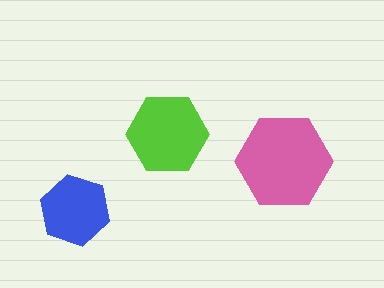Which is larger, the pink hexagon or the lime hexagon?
The pink one.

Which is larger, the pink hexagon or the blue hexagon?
The pink one.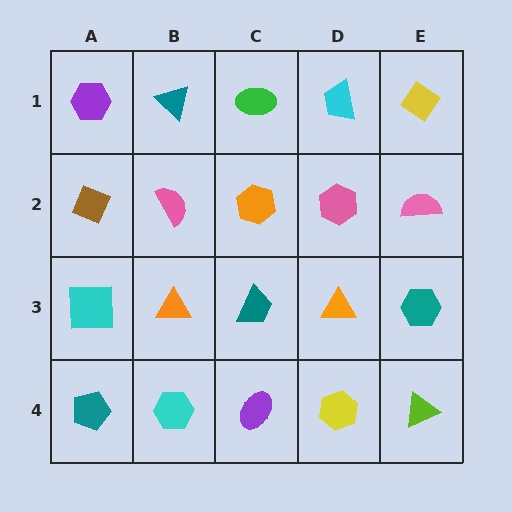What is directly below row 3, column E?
A lime triangle.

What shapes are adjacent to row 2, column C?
A green ellipse (row 1, column C), a teal trapezoid (row 3, column C), a pink semicircle (row 2, column B), a pink hexagon (row 2, column D).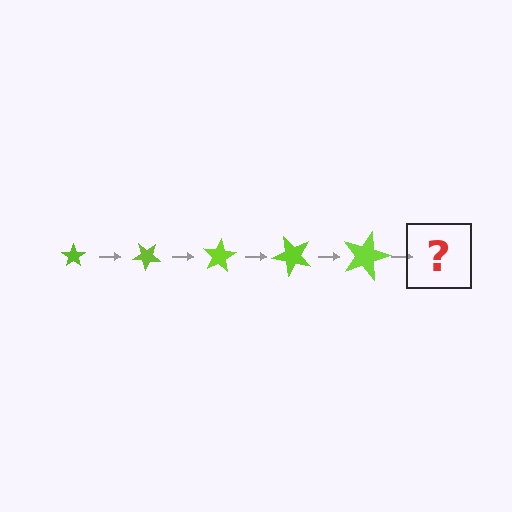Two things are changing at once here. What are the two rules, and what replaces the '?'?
The two rules are that the star grows larger each step and it rotates 40 degrees each step. The '?' should be a star, larger than the previous one and rotated 200 degrees from the start.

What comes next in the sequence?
The next element should be a star, larger than the previous one and rotated 200 degrees from the start.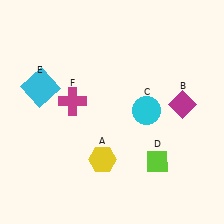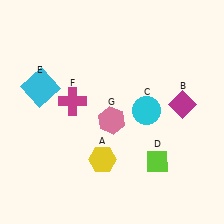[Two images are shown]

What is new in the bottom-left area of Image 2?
A pink hexagon (G) was added in the bottom-left area of Image 2.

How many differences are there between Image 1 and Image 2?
There is 1 difference between the two images.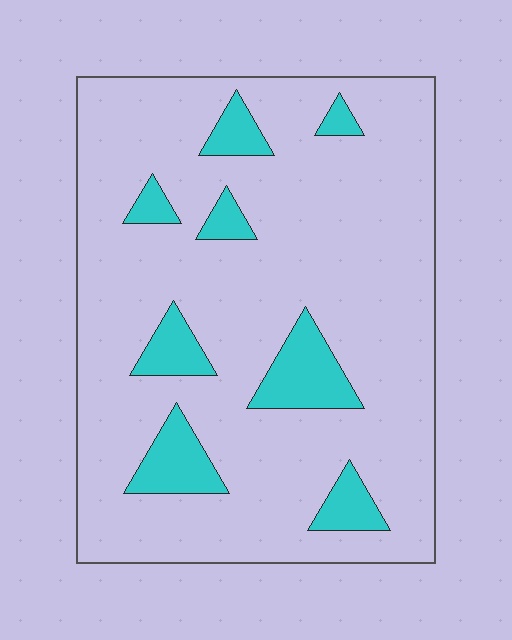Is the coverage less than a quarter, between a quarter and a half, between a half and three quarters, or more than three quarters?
Less than a quarter.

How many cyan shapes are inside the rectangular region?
8.